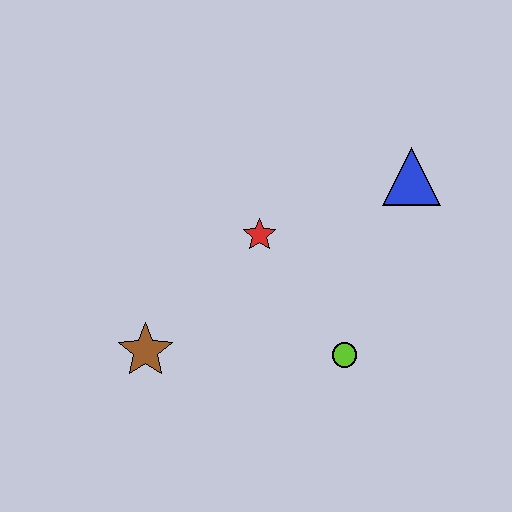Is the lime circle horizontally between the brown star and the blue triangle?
Yes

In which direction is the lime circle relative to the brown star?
The lime circle is to the right of the brown star.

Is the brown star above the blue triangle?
No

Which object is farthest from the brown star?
The blue triangle is farthest from the brown star.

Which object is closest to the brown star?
The red star is closest to the brown star.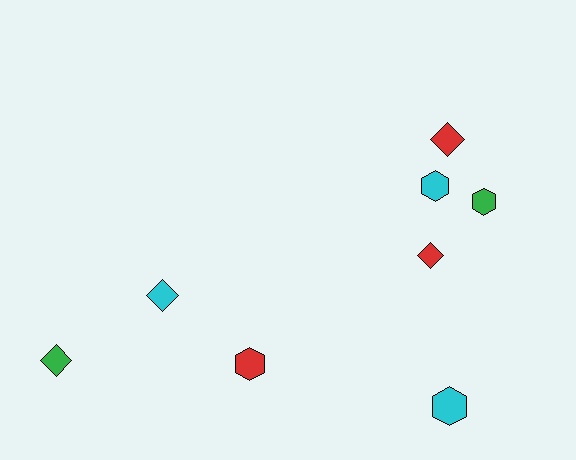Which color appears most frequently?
Red, with 3 objects.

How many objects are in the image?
There are 8 objects.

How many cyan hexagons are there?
There are 2 cyan hexagons.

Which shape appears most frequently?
Hexagon, with 4 objects.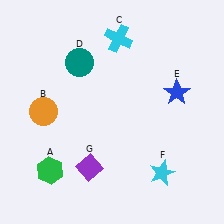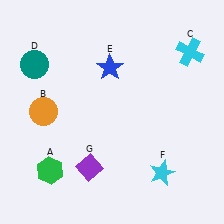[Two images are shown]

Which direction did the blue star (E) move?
The blue star (E) moved left.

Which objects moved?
The objects that moved are: the cyan cross (C), the teal circle (D), the blue star (E).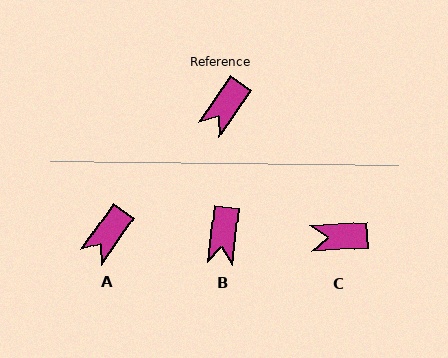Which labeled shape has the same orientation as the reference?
A.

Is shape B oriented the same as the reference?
No, it is off by about 29 degrees.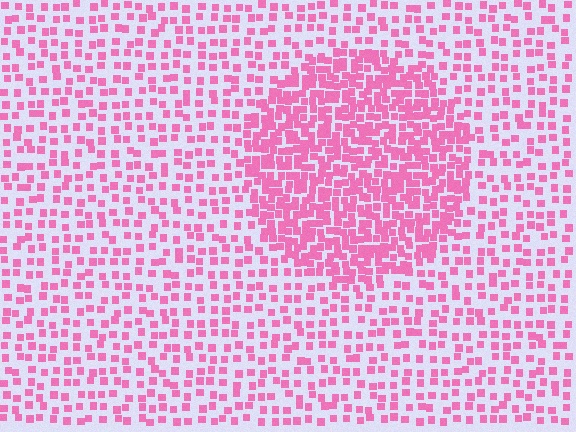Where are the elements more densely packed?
The elements are more densely packed inside the circle boundary.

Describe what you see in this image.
The image contains small pink elements arranged at two different densities. A circle-shaped region is visible where the elements are more densely packed than the surrounding area.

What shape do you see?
I see a circle.